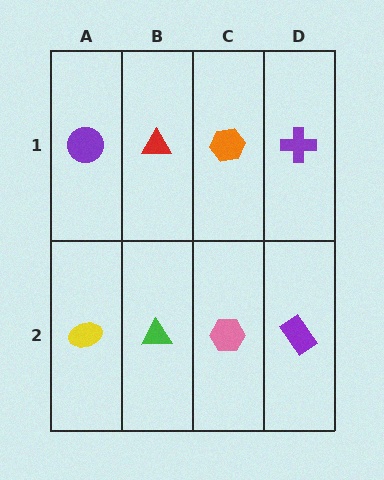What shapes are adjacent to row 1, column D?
A purple rectangle (row 2, column D), an orange hexagon (row 1, column C).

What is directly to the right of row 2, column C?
A purple rectangle.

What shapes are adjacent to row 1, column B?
A green triangle (row 2, column B), a purple circle (row 1, column A), an orange hexagon (row 1, column C).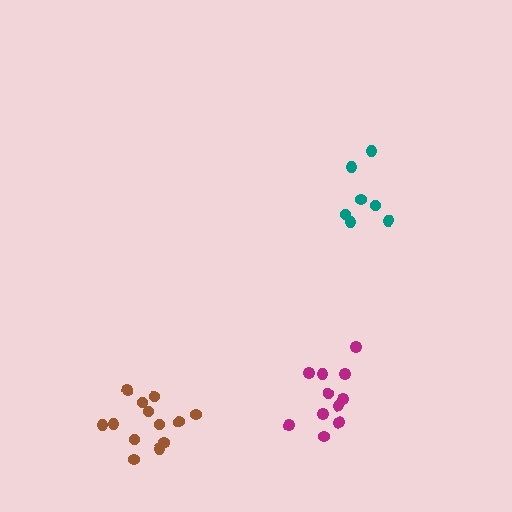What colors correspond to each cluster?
The clusters are colored: teal, magenta, brown.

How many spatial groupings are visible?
There are 3 spatial groupings.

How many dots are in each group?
Group 1: 7 dots, Group 2: 11 dots, Group 3: 13 dots (31 total).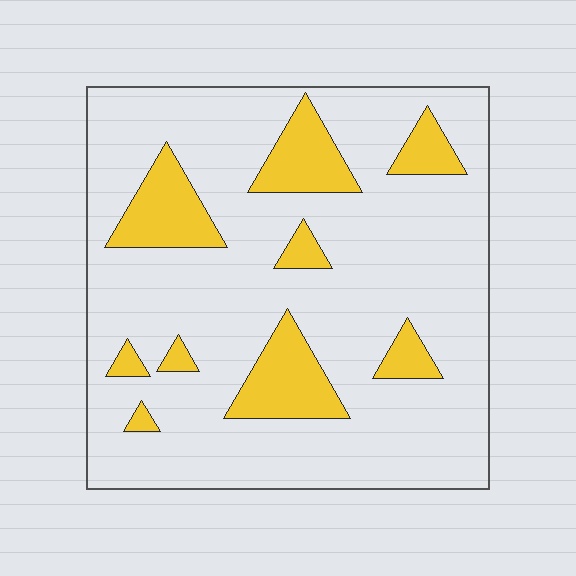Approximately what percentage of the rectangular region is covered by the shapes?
Approximately 20%.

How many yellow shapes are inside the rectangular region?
9.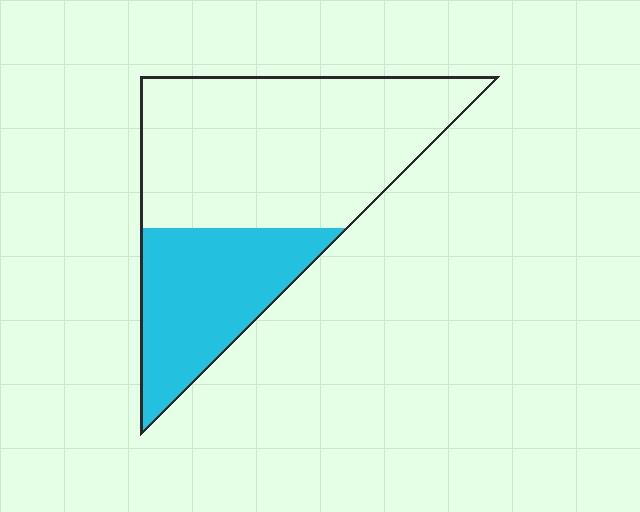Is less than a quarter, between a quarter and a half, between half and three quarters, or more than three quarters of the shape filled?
Between a quarter and a half.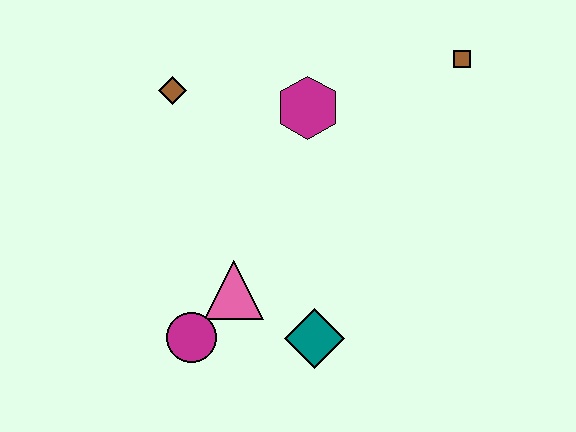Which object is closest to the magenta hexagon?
The brown diamond is closest to the magenta hexagon.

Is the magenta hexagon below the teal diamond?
No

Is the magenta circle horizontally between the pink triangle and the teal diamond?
No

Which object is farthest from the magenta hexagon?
The magenta circle is farthest from the magenta hexagon.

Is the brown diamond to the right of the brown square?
No